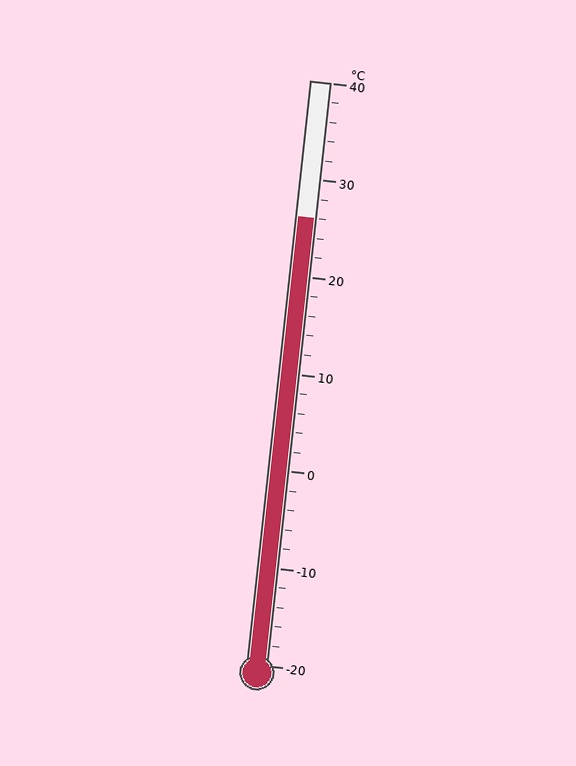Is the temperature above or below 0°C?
The temperature is above 0°C.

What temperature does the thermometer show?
The thermometer shows approximately 26°C.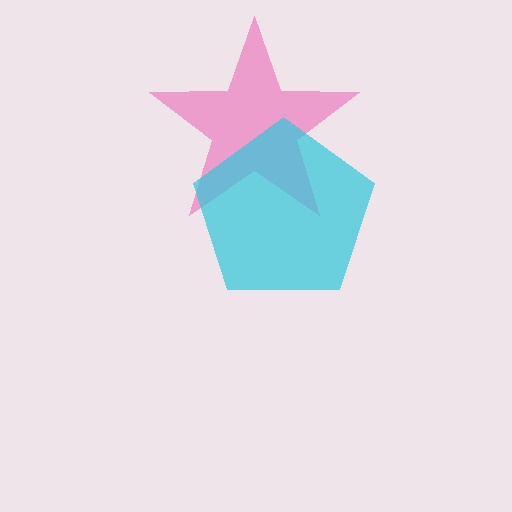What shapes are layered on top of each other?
The layered shapes are: a pink star, a cyan pentagon.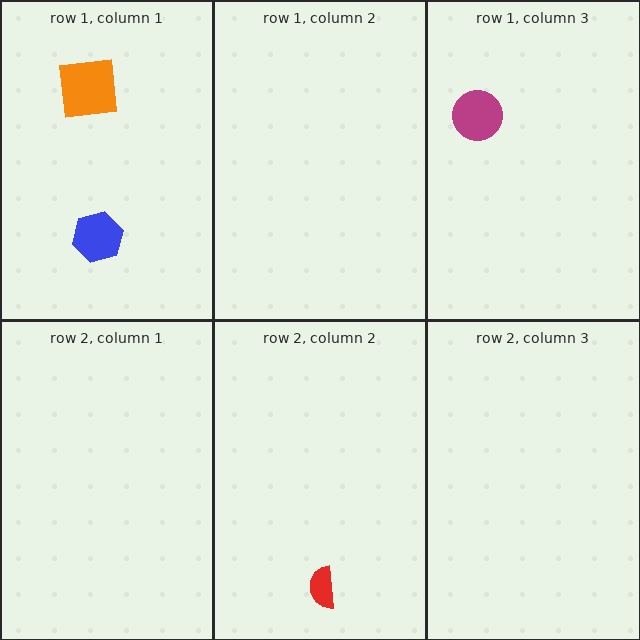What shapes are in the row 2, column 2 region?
The red semicircle.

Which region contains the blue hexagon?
The row 1, column 1 region.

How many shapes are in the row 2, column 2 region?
1.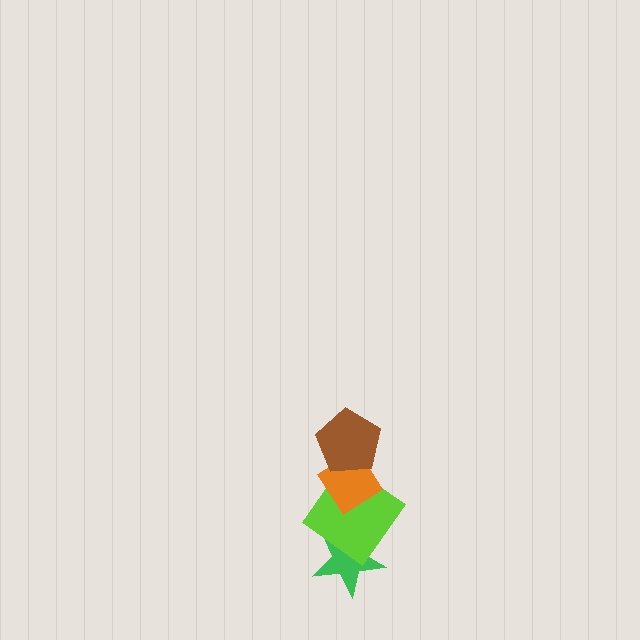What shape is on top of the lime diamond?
The orange diamond is on top of the lime diamond.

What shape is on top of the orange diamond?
The brown pentagon is on top of the orange diamond.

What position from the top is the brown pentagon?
The brown pentagon is 1st from the top.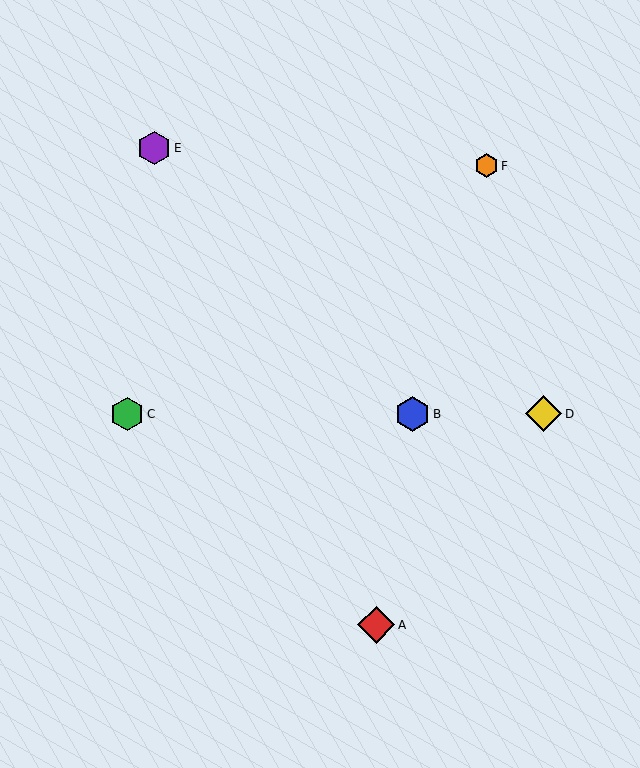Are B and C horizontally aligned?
Yes, both are at y≈414.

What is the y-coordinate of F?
Object F is at y≈166.